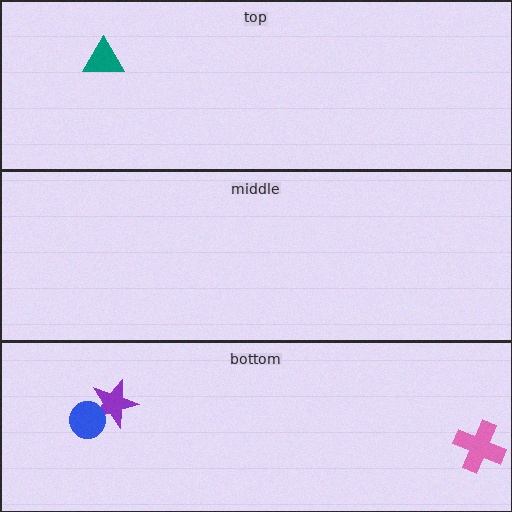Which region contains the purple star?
The bottom region.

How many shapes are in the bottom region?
3.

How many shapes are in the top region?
1.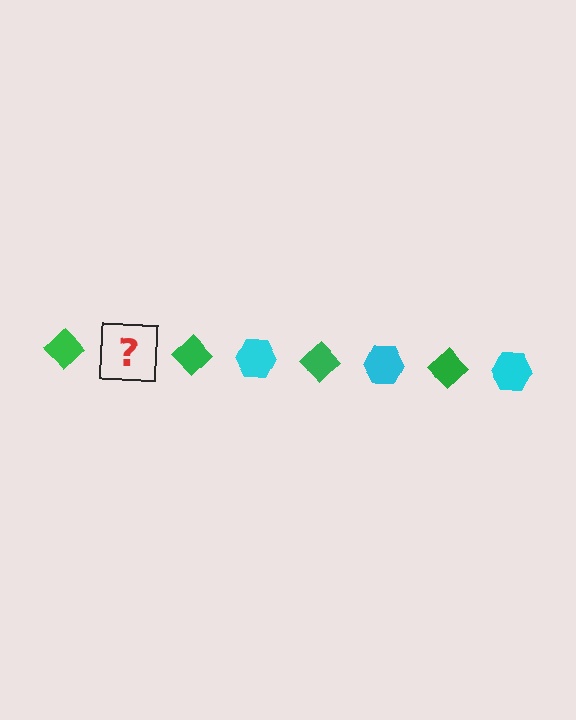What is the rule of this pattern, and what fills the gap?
The rule is that the pattern alternates between green diamond and cyan hexagon. The gap should be filled with a cyan hexagon.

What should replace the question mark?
The question mark should be replaced with a cyan hexagon.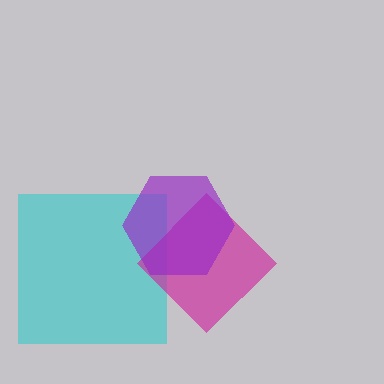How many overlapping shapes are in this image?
There are 3 overlapping shapes in the image.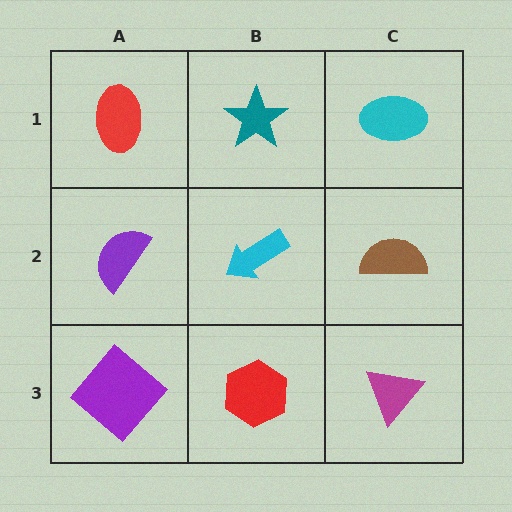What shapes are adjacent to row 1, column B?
A cyan arrow (row 2, column B), a red ellipse (row 1, column A), a cyan ellipse (row 1, column C).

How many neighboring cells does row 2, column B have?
4.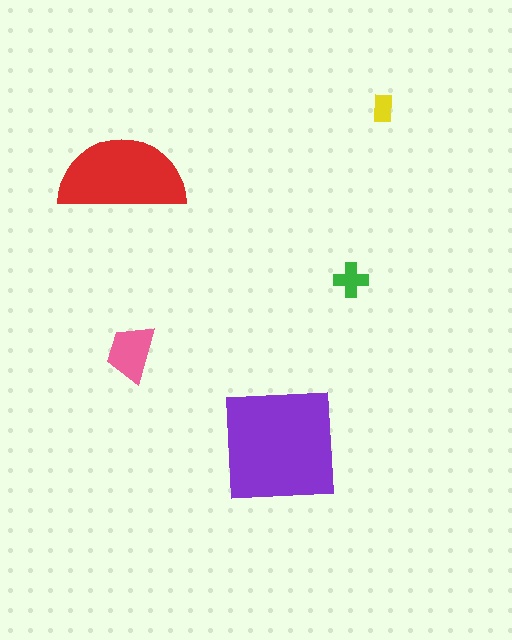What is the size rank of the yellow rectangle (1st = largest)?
5th.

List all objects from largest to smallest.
The purple square, the red semicircle, the pink trapezoid, the green cross, the yellow rectangle.